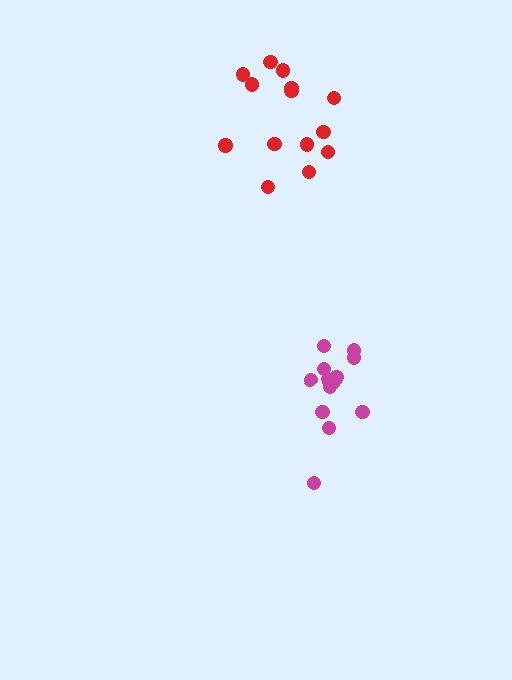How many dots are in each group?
Group 1: 14 dots, Group 2: 13 dots (27 total).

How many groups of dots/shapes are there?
There are 2 groups.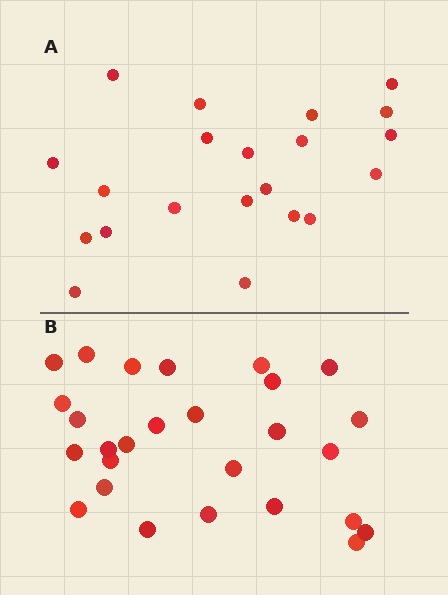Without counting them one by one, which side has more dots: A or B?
Region B (the bottom region) has more dots.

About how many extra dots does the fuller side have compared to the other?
Region B has about 6 more dots than region A.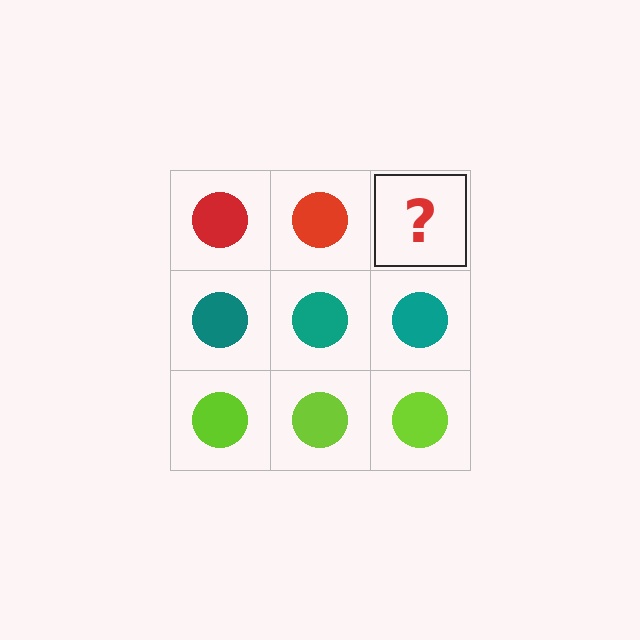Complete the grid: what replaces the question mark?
The question mark should be replaced with a red circle.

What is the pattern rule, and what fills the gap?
The rule is that each row has a consistent color. The gap should be filled with a red circle.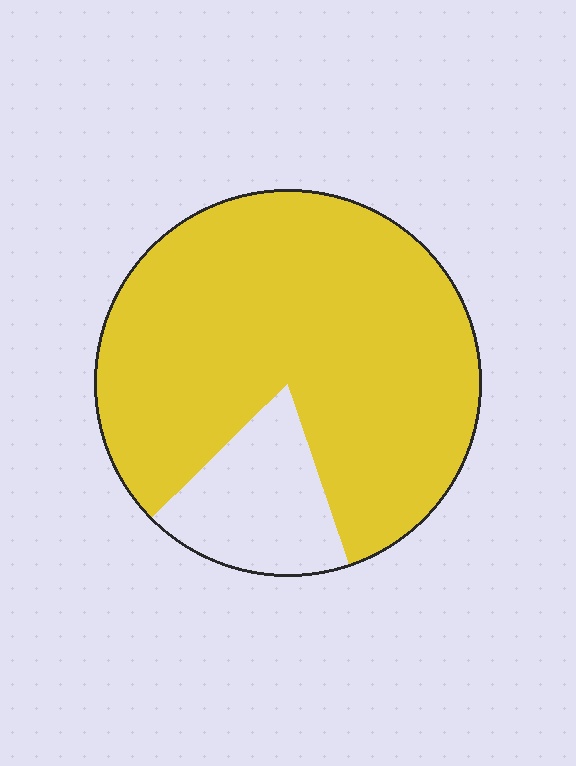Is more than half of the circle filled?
Yes.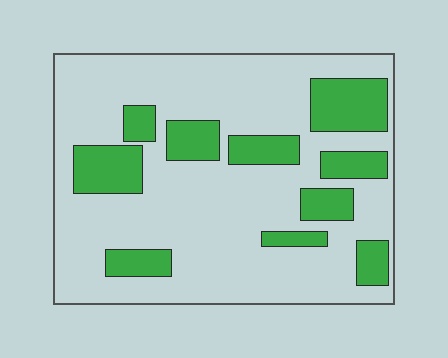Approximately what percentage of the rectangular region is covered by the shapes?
Approximately 25%.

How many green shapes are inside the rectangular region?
10.